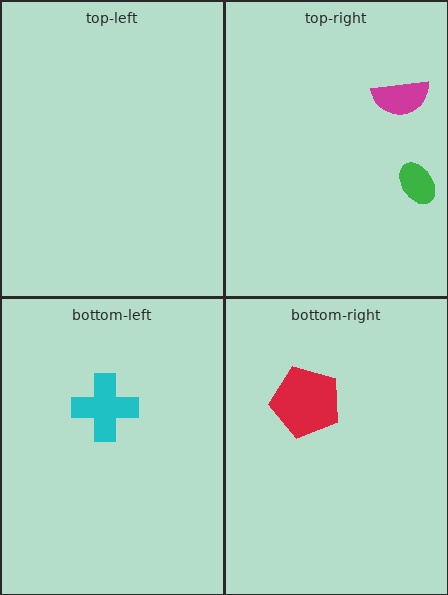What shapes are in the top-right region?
The magenta semicircle, the green ellipse.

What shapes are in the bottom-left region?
The cyan cross.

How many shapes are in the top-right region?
2.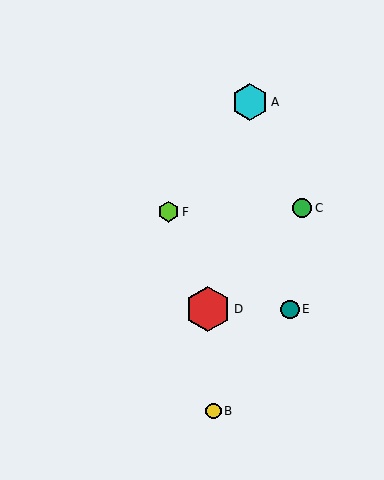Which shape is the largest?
The red hexagon (labeled D) is the largest.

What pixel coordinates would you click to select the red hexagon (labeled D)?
Click at (208, 309) to select the red hexagon D.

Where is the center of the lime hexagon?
The center of the lime hexagon is at (168, 212).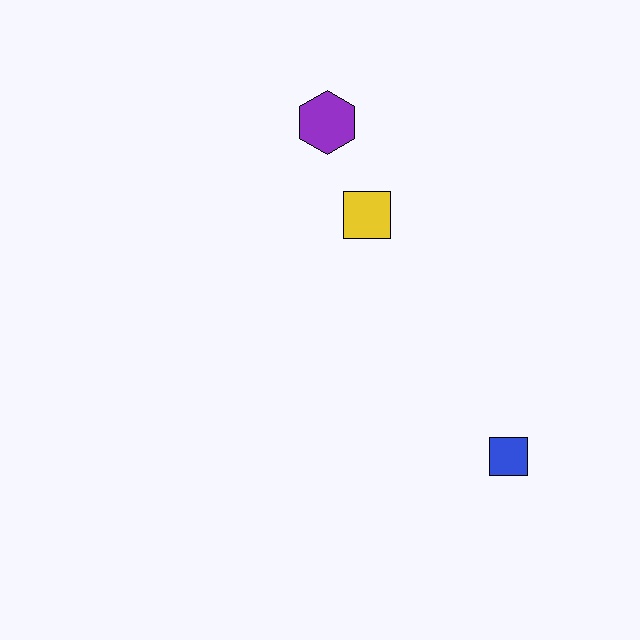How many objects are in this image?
There are 3 objects.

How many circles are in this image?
There are no circles.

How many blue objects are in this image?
There is 1 blue object.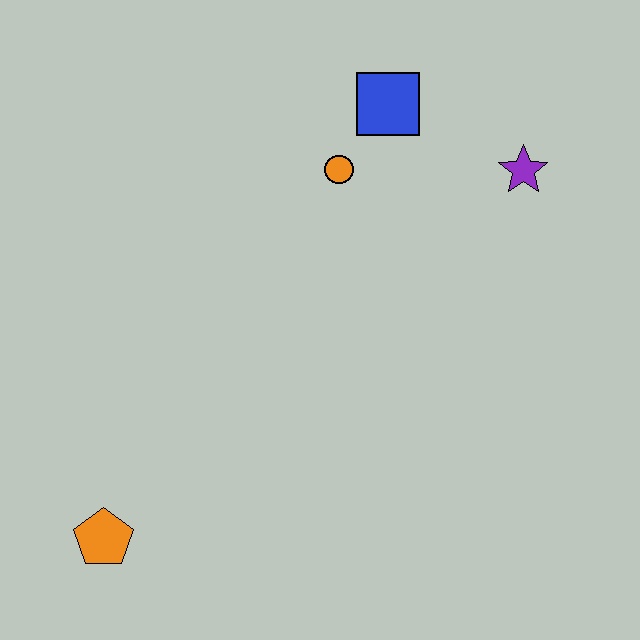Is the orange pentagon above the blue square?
No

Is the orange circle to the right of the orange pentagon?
Yes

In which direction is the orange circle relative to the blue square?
The orange circle is below the blue square.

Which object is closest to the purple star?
The blue square is closest to the purple star.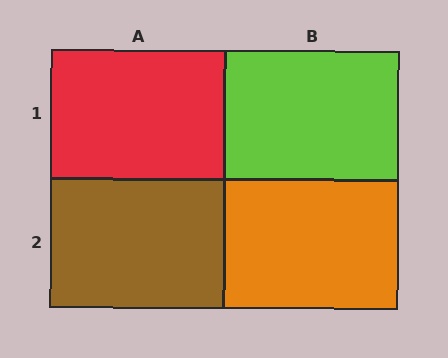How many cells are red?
1 cell is red.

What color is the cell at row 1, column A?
Red.